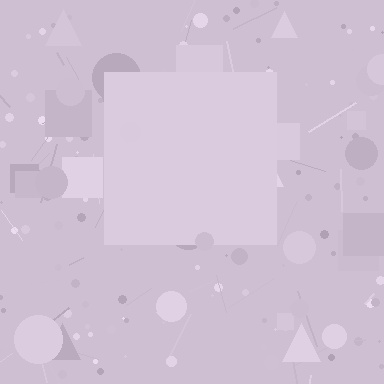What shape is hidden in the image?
A square is hidden in the image.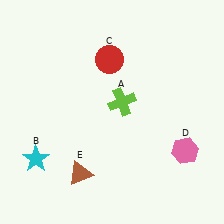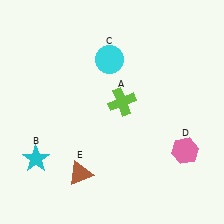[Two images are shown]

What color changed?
The circle (C) changed from red in Image 1 to cyan in Image 2.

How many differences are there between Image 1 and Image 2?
There is 1 difference between the two images.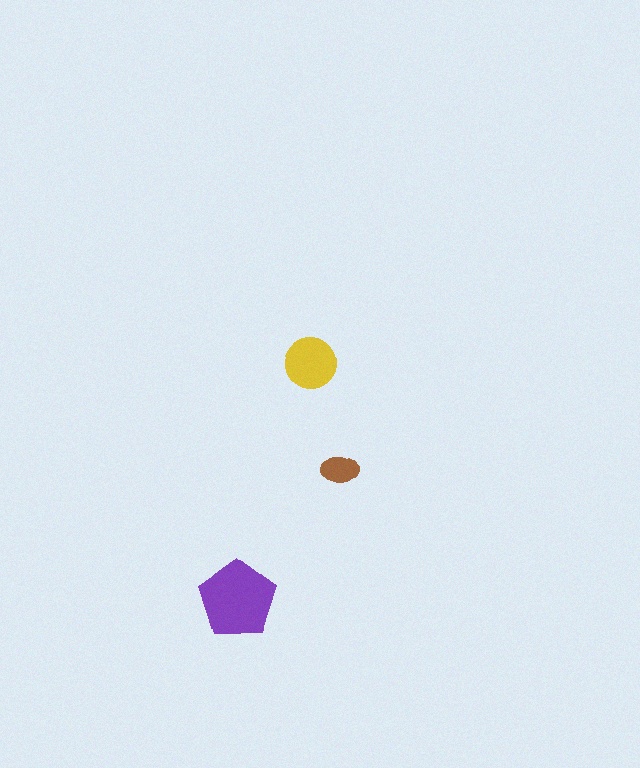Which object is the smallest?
The brown ellipse.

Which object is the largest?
The purple pentagon.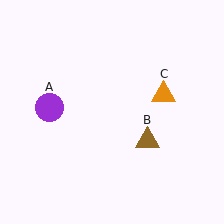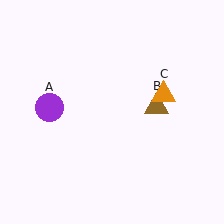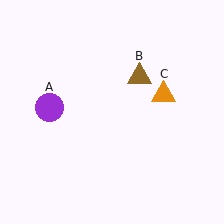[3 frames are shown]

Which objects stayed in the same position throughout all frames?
Purple circle (object A) and orange triangle (object C) remained stationary.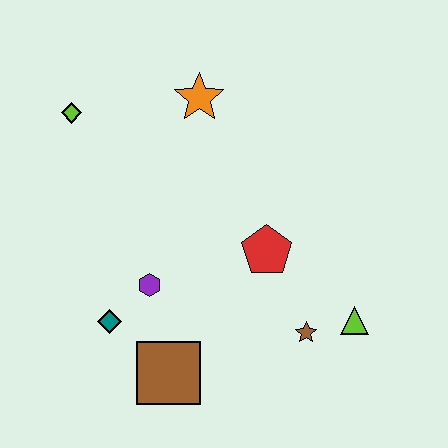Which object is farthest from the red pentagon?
The lime diamond is farthest from the red pentagon.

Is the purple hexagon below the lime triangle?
No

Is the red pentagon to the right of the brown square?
Yes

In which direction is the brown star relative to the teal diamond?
The brown star is to the right of the teal diamond.